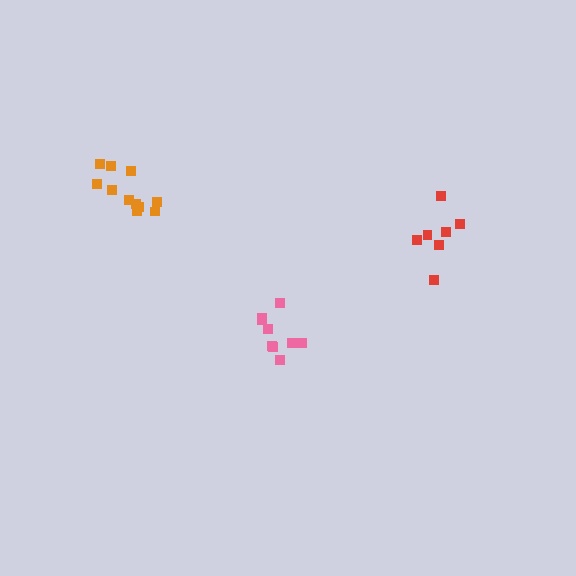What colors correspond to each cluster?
The clusters are colored: red, pink, orange.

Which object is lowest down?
The pink cluster is bottommost.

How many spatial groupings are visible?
There are 3 spatial groupings.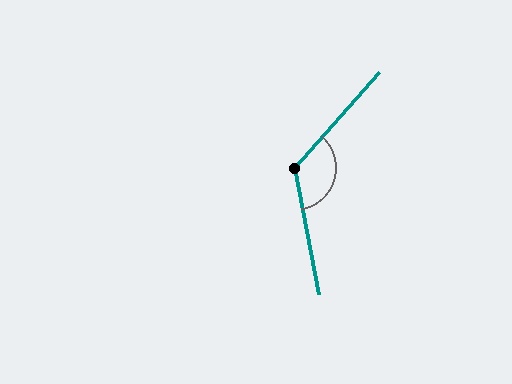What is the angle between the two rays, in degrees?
Approximately 128 degrees.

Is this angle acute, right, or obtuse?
It is obtuse.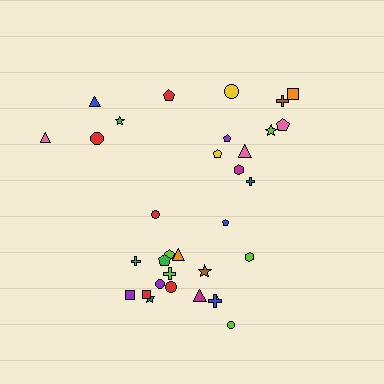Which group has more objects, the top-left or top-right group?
The top-right group.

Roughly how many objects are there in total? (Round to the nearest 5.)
Roughly 35 objects in total.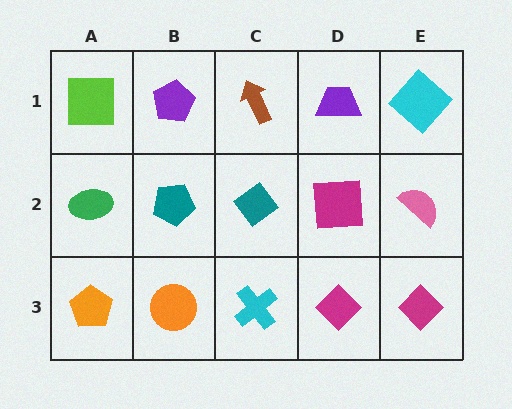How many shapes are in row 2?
5 shapes.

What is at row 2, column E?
A pink semicircle.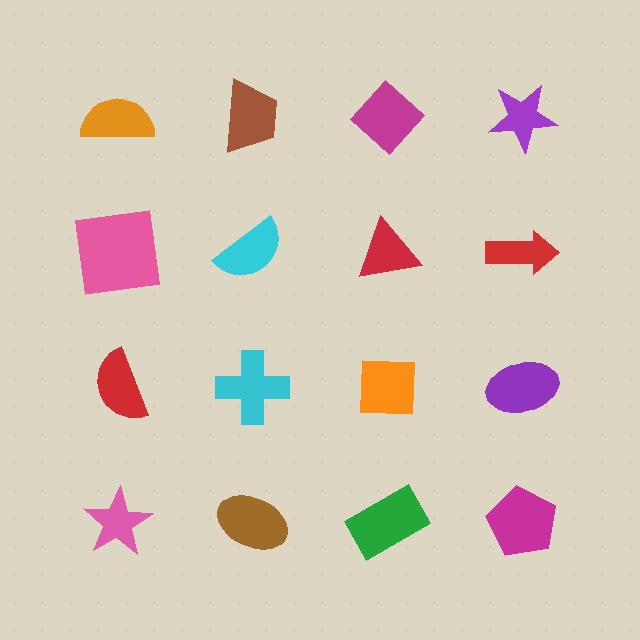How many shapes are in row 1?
4 shapes.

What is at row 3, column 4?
A purple ellipse.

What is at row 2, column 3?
A red triangle.